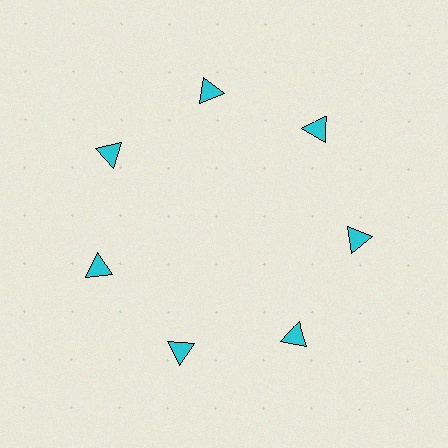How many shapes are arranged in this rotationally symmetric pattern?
There are 7 shapes, arranged in 7 groups of 1.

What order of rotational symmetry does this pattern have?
This pattern has 7-fold rotational symmetry.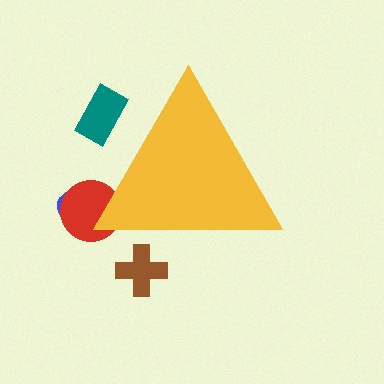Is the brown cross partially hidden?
Yes, the brown cross is partially hidden behind the yellow triangle.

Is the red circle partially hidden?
Yes, the red circle is partially hidden behind the yellow triangle.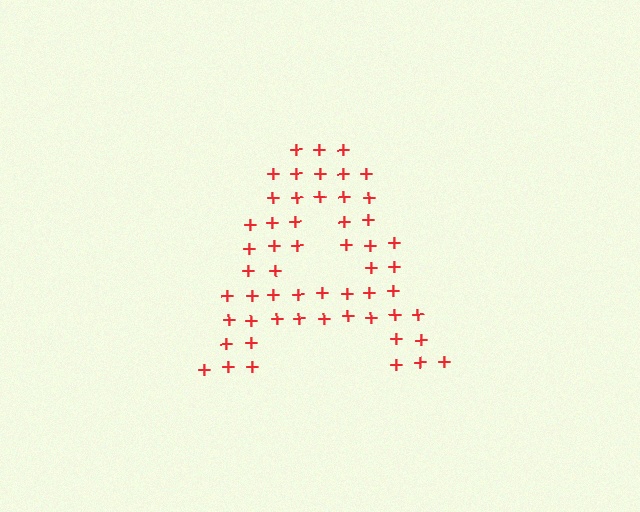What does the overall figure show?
The overall figure shows the letter A.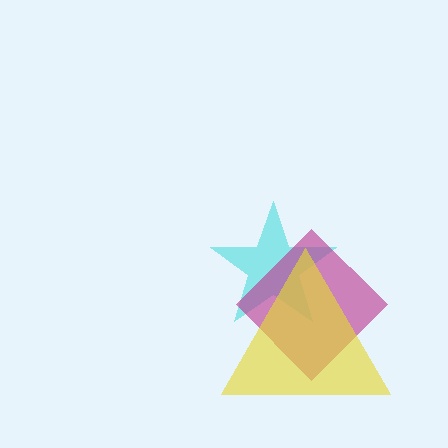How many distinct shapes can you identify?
There are 3 distinct shapes: a cyan star, a magenta diamond, a yellow triangle.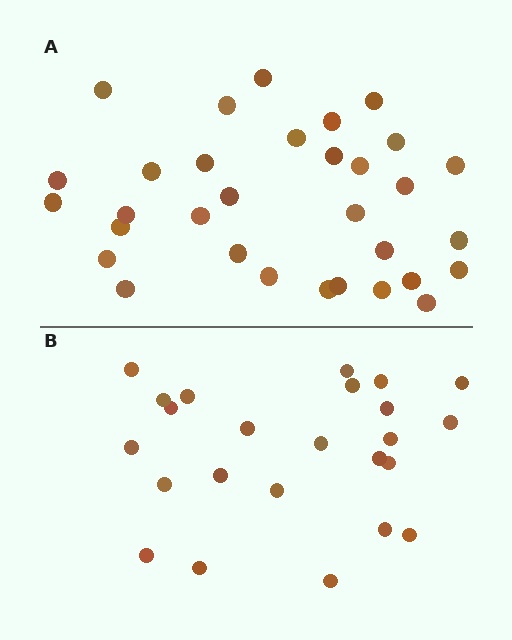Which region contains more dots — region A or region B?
Region A (the top region) has more dots.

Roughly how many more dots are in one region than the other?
Region A has roughly 8 or so more dots than region B.